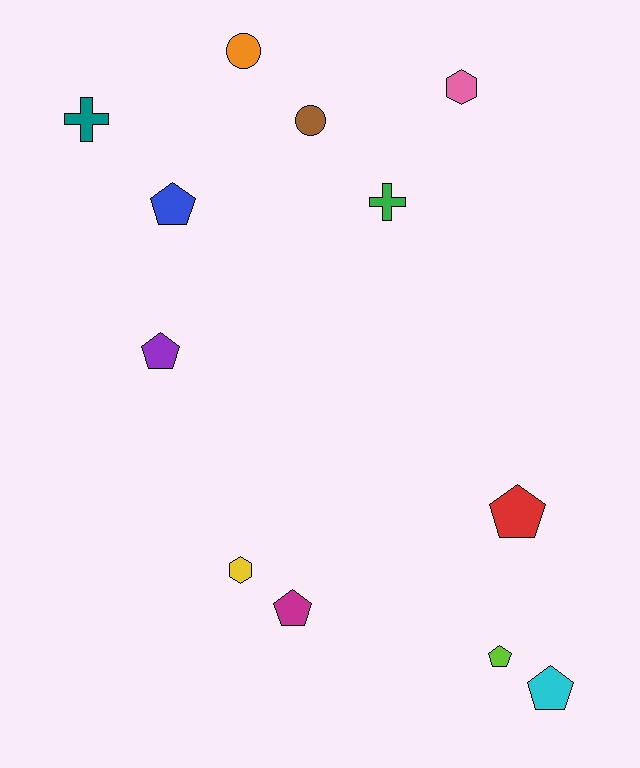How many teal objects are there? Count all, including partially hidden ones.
There is 1 teal object.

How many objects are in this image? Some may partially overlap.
There are 12 objects.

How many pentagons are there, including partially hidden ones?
There are 6 pentagons.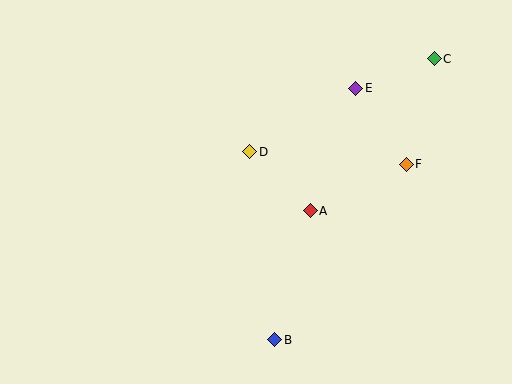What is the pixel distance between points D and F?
The distance between D and F is 157 pixels.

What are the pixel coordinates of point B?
Point B is at (275, 340).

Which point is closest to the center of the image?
Point D at (250, 152) is closest to the center.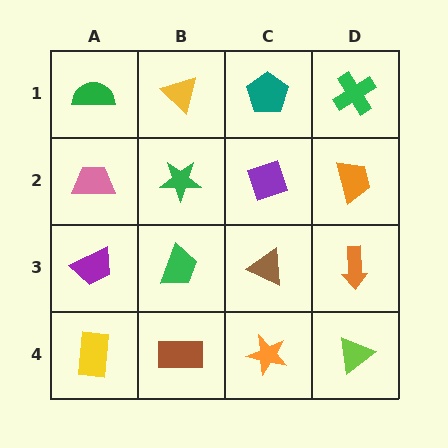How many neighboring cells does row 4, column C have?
3.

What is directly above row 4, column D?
An orange arrow.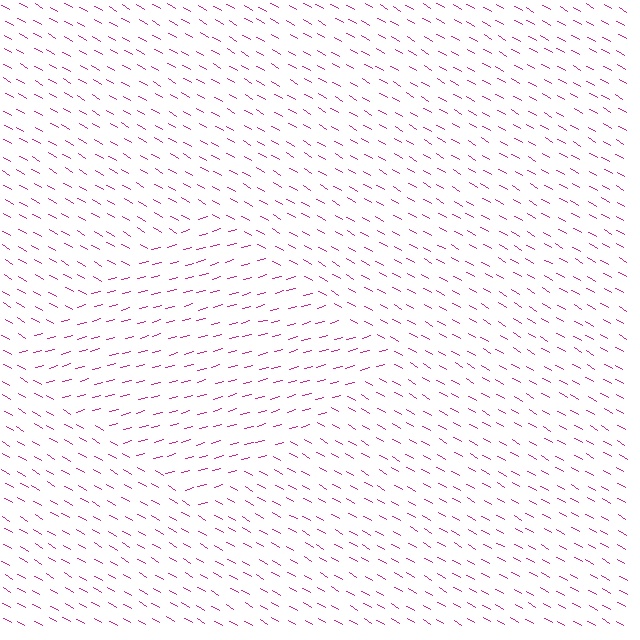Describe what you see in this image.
The image is filled with small magenta line segments. A diamond region in the image has lines oriented differently from the surrounding lines, creating a visible texture boundary.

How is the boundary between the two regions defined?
The boundary is defined purely by a change in line orientation (approximately 45 degrees difference). All lines are the same color and thickness.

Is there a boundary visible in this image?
Yes, there is a texture boundary formed by a change in line orientation.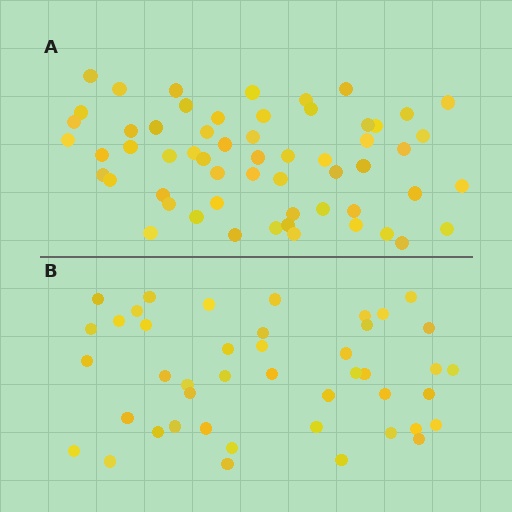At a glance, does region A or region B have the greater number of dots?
Region A (the top region) has more dots.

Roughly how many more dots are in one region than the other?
Region A has approximately 15 more dots than region B.